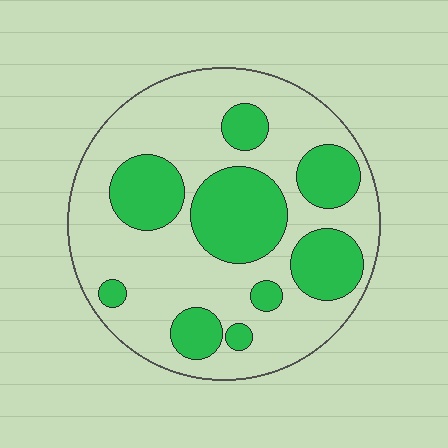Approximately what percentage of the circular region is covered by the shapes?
Approximately 35%.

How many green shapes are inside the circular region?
9.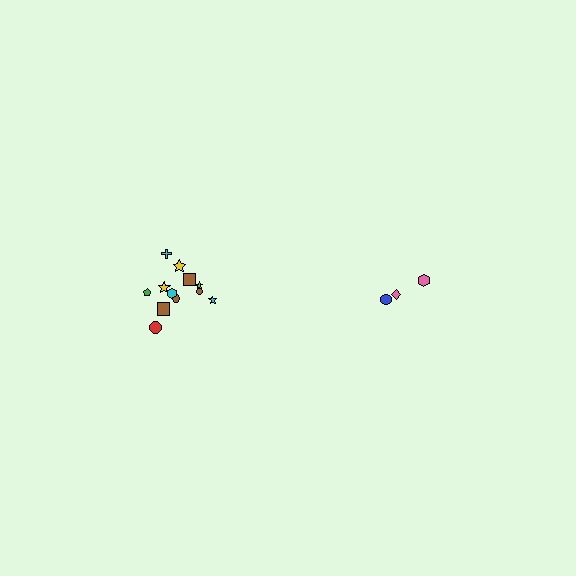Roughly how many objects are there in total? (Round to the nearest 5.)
Roughly 15 objects in total.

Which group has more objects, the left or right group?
The left group.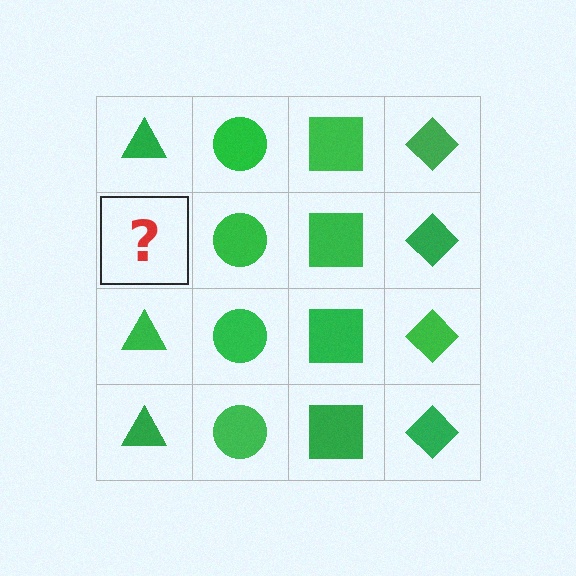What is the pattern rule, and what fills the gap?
The rule is that each column has a consistent shape. The gap should be filled with a green triangle.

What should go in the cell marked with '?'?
The missing cell should contain a green triangle.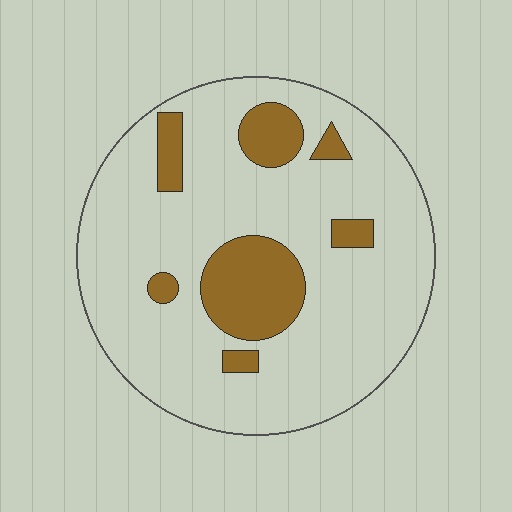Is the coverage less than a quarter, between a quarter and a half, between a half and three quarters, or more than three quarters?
Less than a quarter.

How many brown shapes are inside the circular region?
7.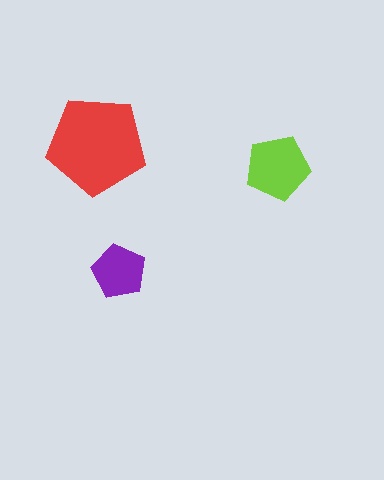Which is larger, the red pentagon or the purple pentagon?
The red one.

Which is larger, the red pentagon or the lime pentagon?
The red one.